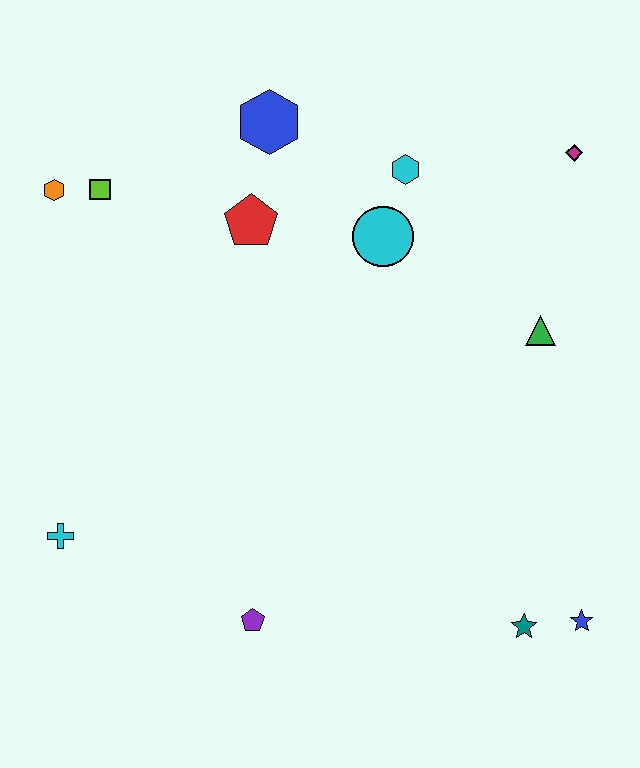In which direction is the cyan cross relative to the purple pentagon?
The cyan cross is to the left of the purple pentagon.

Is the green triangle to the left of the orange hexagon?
No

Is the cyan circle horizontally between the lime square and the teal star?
Yes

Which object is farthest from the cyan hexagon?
The cyan cross is farthest from the cyan hexagon.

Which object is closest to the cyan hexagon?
The cyan circle is closest to the cyan hexagon.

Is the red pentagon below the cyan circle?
No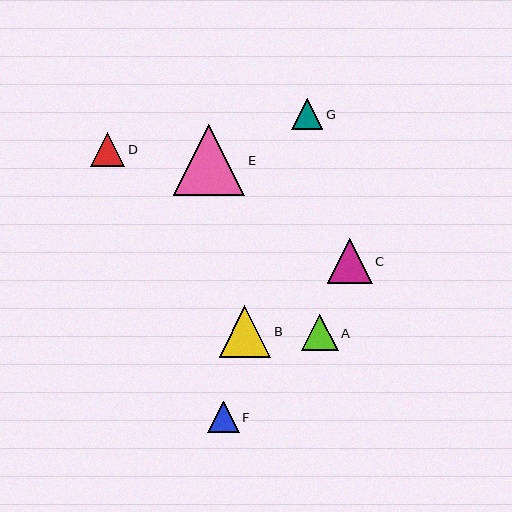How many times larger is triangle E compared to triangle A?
Triangle E is approximately 1.9 times the size of triangle A.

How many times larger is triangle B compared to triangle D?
Triangle B is approximately 1.5 times the size of triangle D.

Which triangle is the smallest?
Triangle G is the smallest with a size of approximately 31 pixels.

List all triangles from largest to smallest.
From largest to smallest: E, B, C, A, D, F, G.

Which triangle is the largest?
Triangle E is the largest with a size of approximately 71 pixels.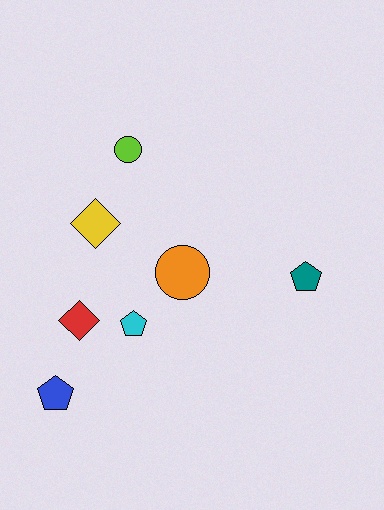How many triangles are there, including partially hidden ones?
There are no triangles.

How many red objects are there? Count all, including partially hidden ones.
There is 1 red object.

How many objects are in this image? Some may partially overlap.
There are 7 objects.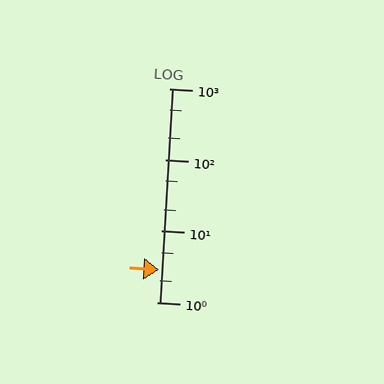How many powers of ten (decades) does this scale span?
The scale spans 3 decades, from 1 to 1000.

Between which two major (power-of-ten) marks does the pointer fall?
The pointer is between 1 and 10.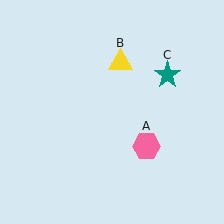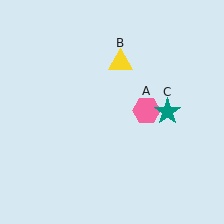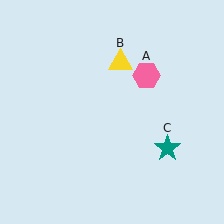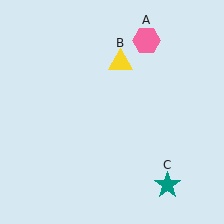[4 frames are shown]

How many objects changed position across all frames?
2 objects changed position: pink hexagon (object A), teal star (object C).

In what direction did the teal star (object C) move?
The teal star (object C) moved down.